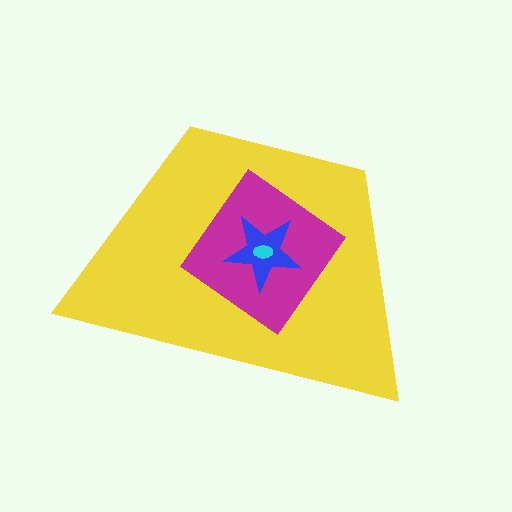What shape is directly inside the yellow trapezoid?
The magenta diamond.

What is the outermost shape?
The yellow trapezoid.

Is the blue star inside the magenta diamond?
Yes.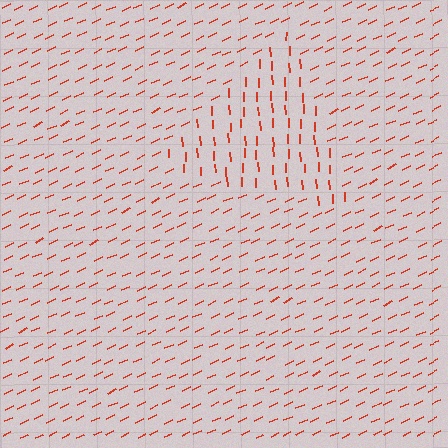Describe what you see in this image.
The image is filled with small red line segments. A triangle region in the image has lines oriented differently from the surrounding lines, creating a visible texture boundary.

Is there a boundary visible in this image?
Yes, there is a texture boundary formed by a change in line orientation.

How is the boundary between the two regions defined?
The boundary is defined purely by a change in line orientation (approximately 67 degrees difference). All lines are the same color and thickness.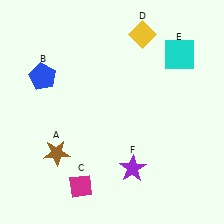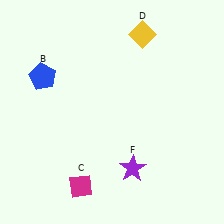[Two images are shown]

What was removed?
The brown star (A), the cyan square (E) were removed in Image 2.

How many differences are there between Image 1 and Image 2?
There are 2 differences between the two images.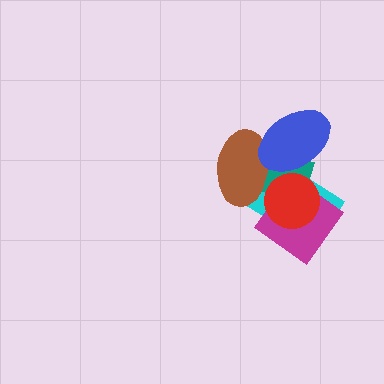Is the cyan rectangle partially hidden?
Yes, it is partially covered by another shape.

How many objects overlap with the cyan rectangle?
5 objects overlap with the cyan rectangle.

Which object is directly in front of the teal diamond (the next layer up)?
The red circle is directly in front of the teal diamond.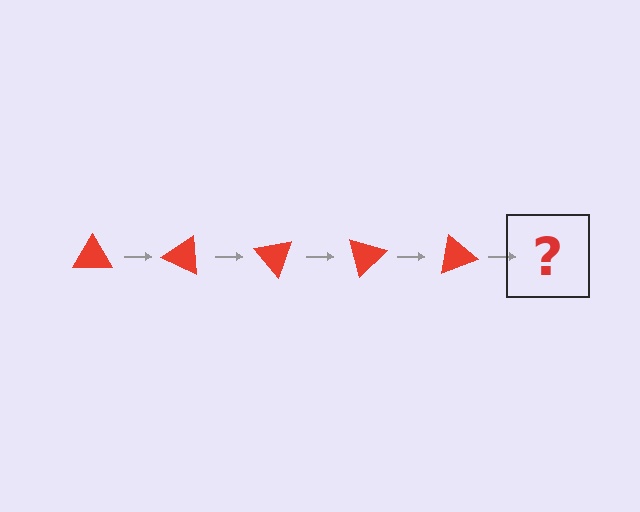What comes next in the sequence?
The next element should be a red triangle rotated 125 degrees.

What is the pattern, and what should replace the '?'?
The pattern is that the triangle rotates 25 degrees each step. The '?' should be a red triangle rotated 125 degrees.